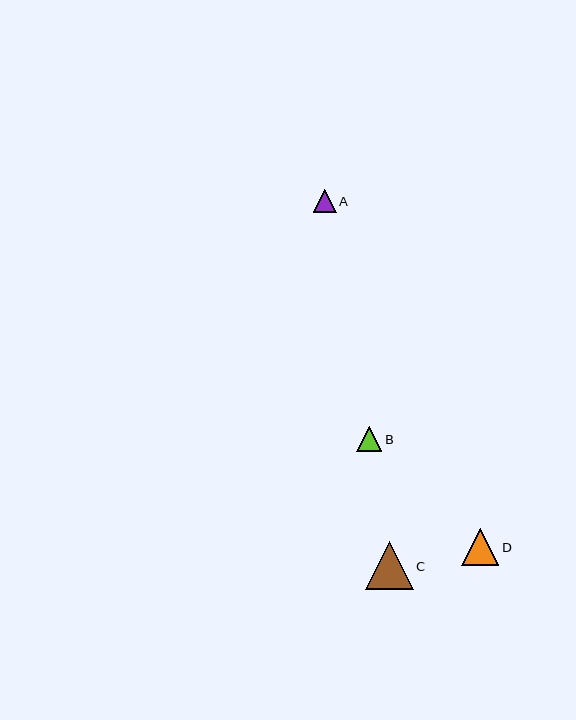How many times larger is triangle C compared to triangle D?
Triangle C is approximately 1.3 times the size of triangle D.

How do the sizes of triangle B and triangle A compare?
Triangle B and triangle A are approximately the same size.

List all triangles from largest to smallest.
From largest to smallest: C, D, B, A.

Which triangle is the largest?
Triangle C is the largest with a size of approximately 48 pixels.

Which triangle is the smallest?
Triangle A is the smallest with a size of approximately 23 pixels.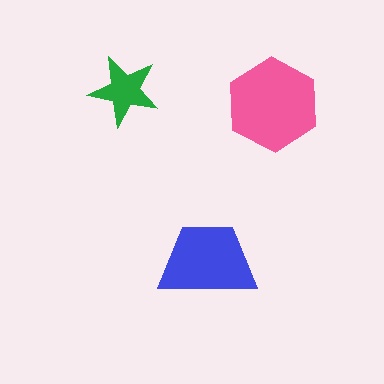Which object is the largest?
The pink hexagon.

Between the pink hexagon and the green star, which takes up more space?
The pink hexagon.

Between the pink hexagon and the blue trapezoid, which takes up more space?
The pink hexagon.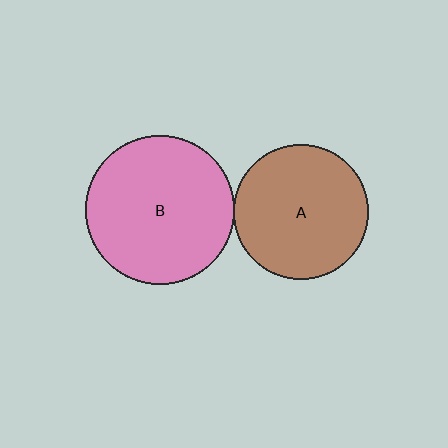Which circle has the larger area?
Circle B (pink).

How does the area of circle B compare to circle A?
Approximately 1.2 times.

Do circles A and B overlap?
Yes.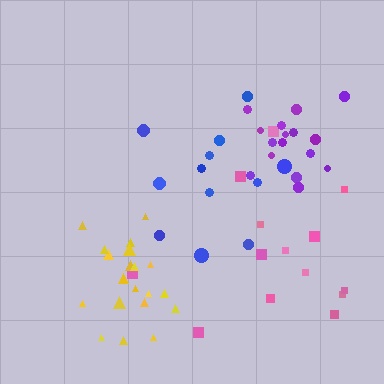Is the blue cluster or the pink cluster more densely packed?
Blue.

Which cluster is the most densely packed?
Purple.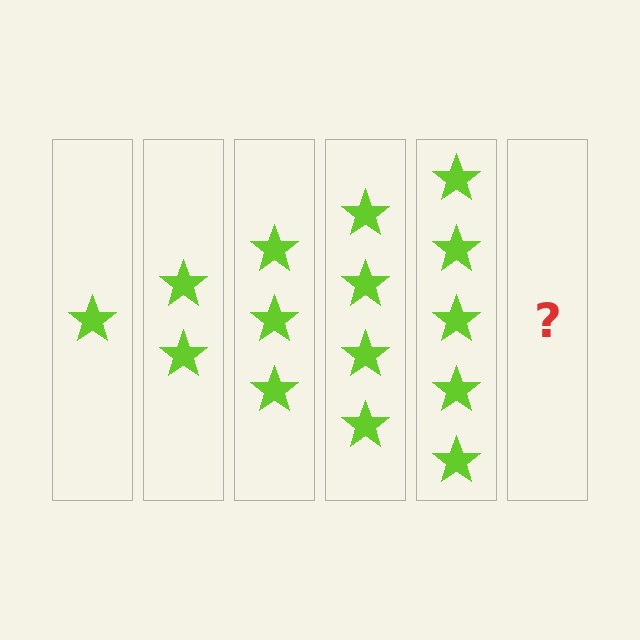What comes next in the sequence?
The next element should be 6 stars.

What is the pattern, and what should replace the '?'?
The pattern is that each step adds one more star. The '?' should be 6 stars.